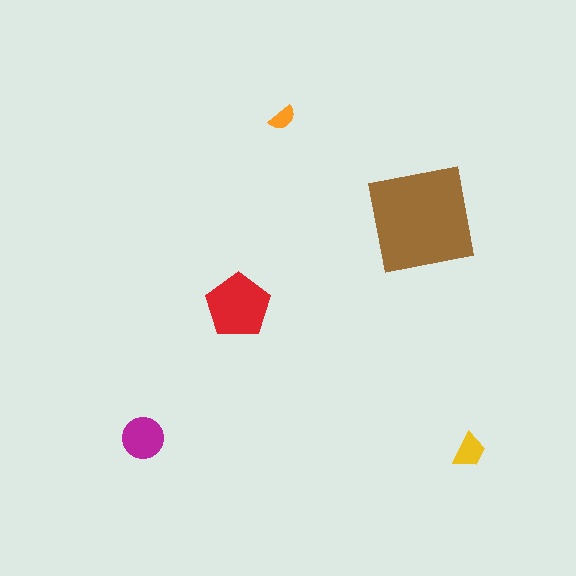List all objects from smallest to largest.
The orange semicircle, the yellow trapezoid, the magenta circle, the red pentagon, the brown square.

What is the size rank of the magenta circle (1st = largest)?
3rd.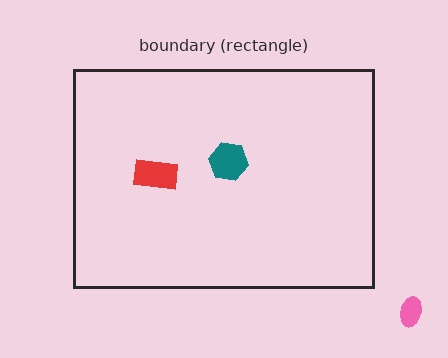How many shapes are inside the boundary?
2 inside, 1 outside.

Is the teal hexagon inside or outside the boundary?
Inside.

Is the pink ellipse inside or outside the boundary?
Outside.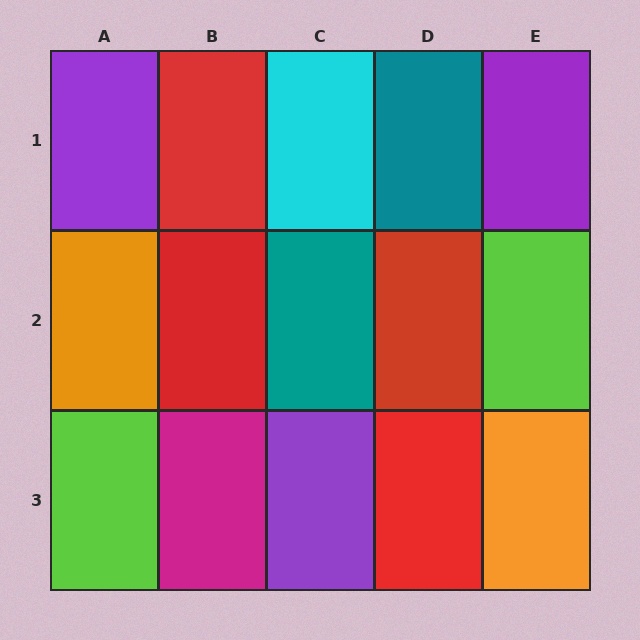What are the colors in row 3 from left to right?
Lime, magenta, purple, red, orange.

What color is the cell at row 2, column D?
Red.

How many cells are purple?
3 cells are purple.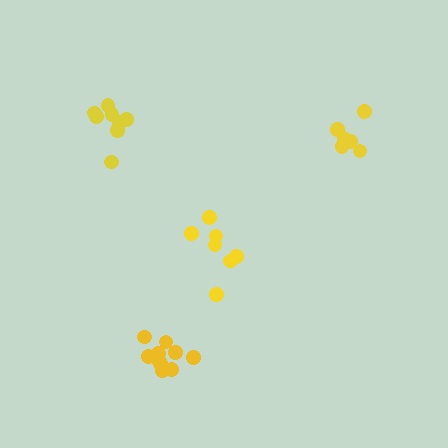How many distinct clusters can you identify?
There are 4 distinct clusters.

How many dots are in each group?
Group 1: 7 dots, Group 2: 6 dots, Group 3: 8 dots, Group 4: 10 dots (31 total).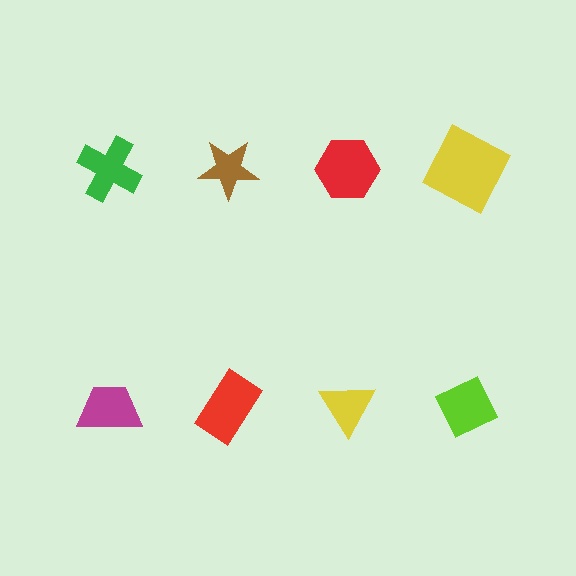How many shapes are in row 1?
4 shapes.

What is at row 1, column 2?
A brown star.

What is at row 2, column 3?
A yellow triangle.